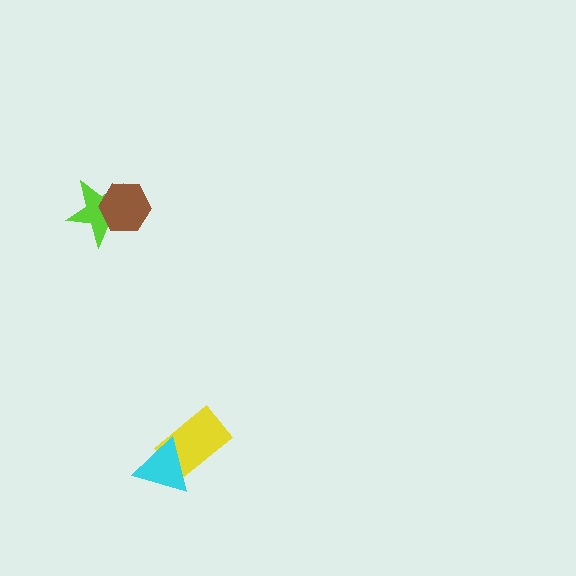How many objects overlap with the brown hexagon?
1 object overlaps with the brown hexagon.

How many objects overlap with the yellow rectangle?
1 object overlaps with the yellow rectangle.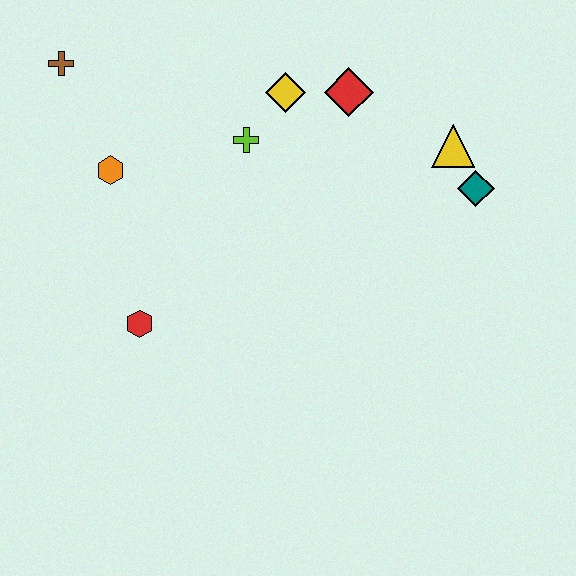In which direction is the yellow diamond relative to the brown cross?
The yellow diamond is to the right of the brown cross.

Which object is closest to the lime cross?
The yellow diamond is closest to the lime cross.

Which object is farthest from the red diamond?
The red hexagon is farthest from the red diamond.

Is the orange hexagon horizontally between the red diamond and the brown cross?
Yes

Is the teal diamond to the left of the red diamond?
No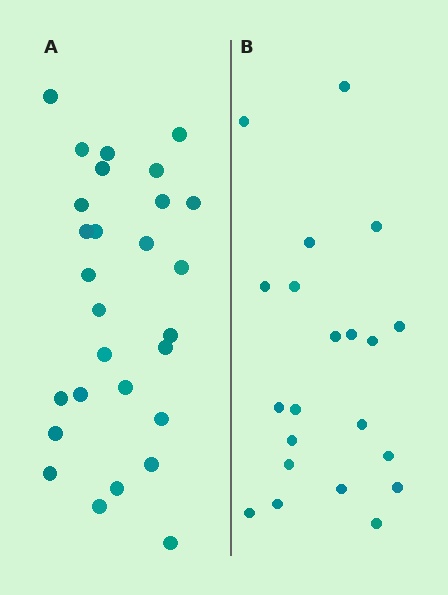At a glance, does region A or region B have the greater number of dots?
Region A (the left region) has more dots.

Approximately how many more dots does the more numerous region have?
Region A has roughly 8 or so more dots than region B.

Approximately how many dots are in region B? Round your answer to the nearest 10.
About 20 dots. (The exact count is 21, which rounds to 20.)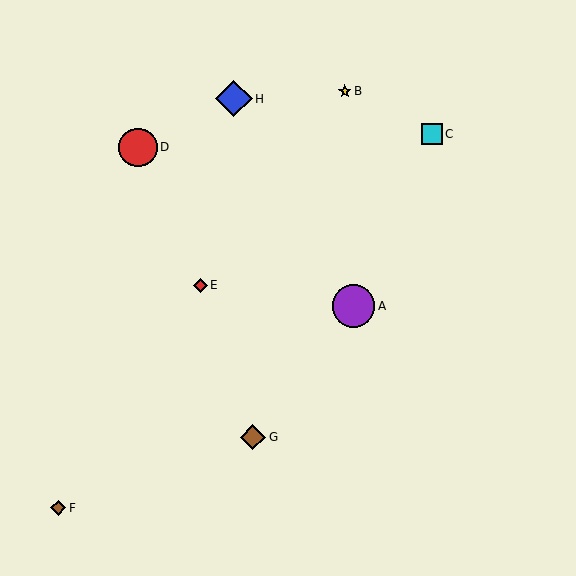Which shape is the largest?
The purple circle (labeled A) is the largest.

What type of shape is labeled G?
Shape G is a brown diamond.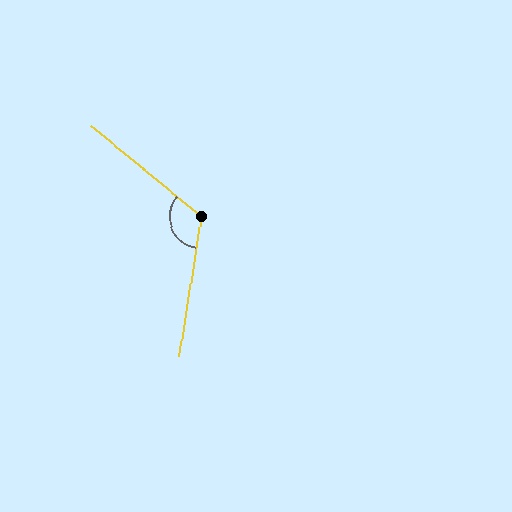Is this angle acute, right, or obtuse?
It is obtuse.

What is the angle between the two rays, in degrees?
Approximately 121 degrees.